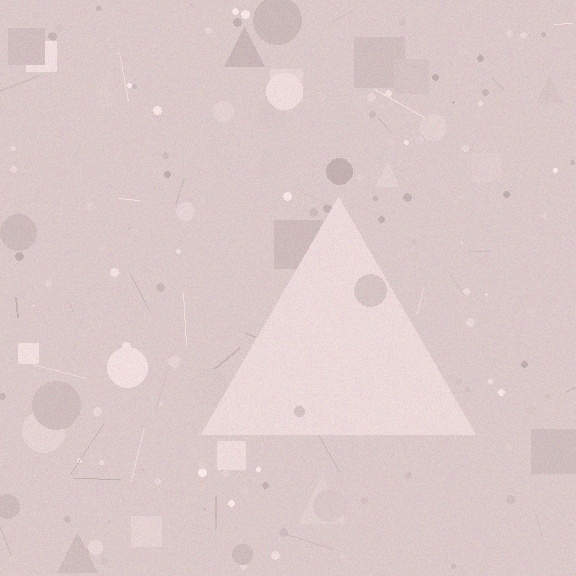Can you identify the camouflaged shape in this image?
The camouflaged shape is a triangle.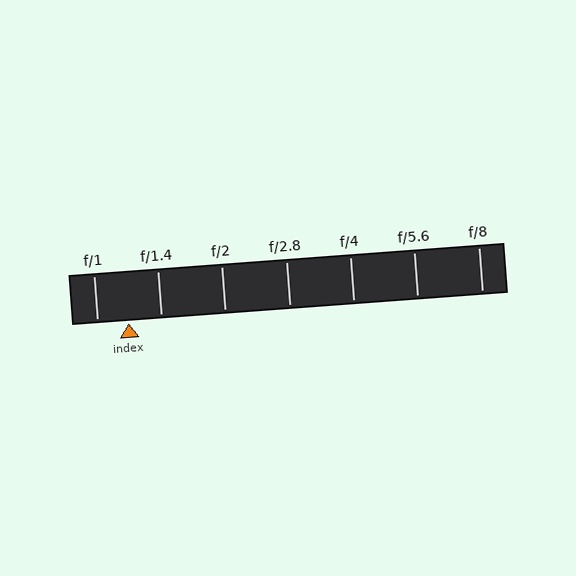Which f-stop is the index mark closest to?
The index mark is closest to f/1.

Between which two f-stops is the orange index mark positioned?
The index mark is between f/1 and f/1.4.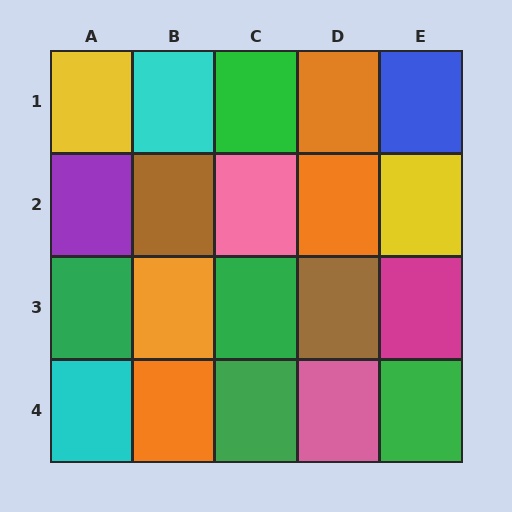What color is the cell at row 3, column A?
Green.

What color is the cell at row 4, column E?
Green.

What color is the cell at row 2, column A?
Purple.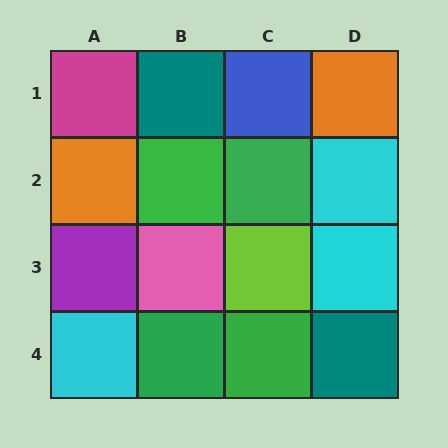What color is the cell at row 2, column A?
Orange.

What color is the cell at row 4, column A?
Cyan.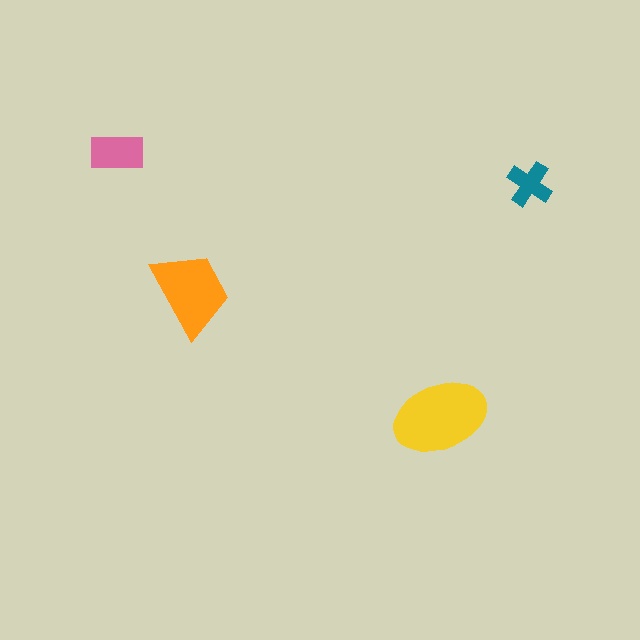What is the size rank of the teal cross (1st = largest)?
4th.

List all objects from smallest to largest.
The teal cross, the pink rectangle, the orange trapezoid, the yellow ellipse.